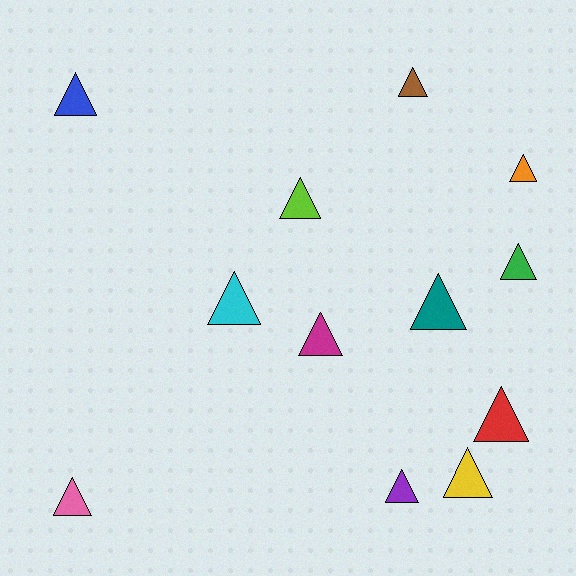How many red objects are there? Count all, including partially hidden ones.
There is 1 red object.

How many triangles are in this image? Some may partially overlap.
There are 12 triangles.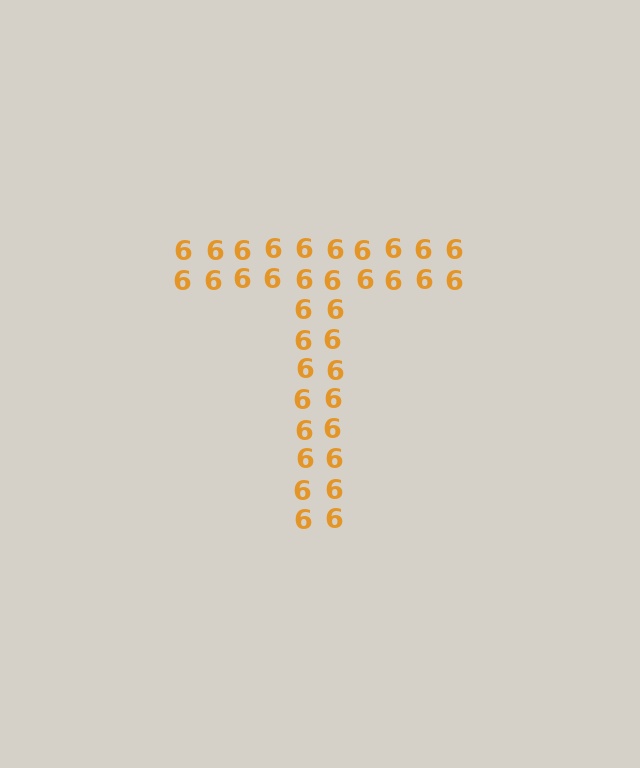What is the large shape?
The large shape is the letter T.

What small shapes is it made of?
It is made of small digit 6's.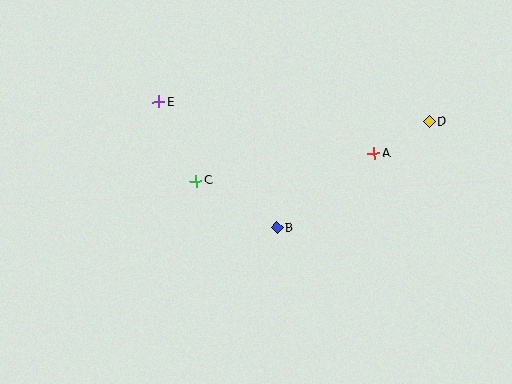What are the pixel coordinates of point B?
Point B is at (277, 228).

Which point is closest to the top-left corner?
Point E is closest to the top-left corner.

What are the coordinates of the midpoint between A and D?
The midpoint between A and D is at (402, 137).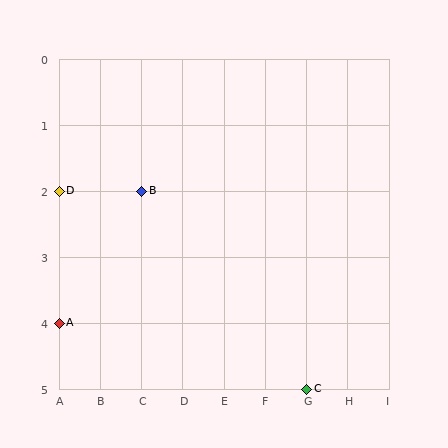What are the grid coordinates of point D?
Point D is at grid coordinates (A, 2).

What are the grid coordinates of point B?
Point B is at grid coordinates (C, 2).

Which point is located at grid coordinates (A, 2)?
Point D is at (A, 2).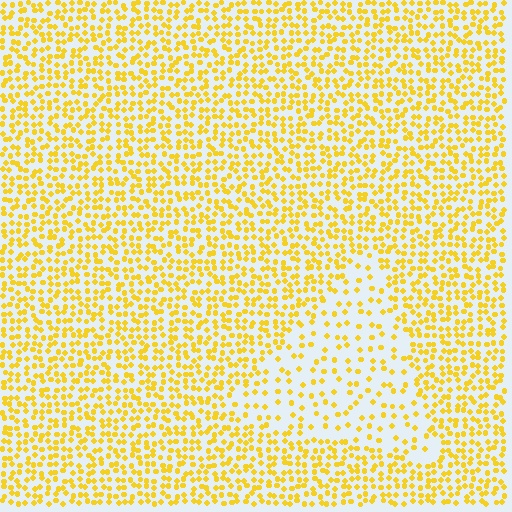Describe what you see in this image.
The image contains small yellow elements arranged at two different densities. A triangle-shaped region is visible where the elements are less densely packed than the surrounding area.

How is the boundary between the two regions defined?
The boundary is defined by a change in element density (approximately 2.3x ratio). All elements are the same color, size, and shape.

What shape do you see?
I see a triangle.